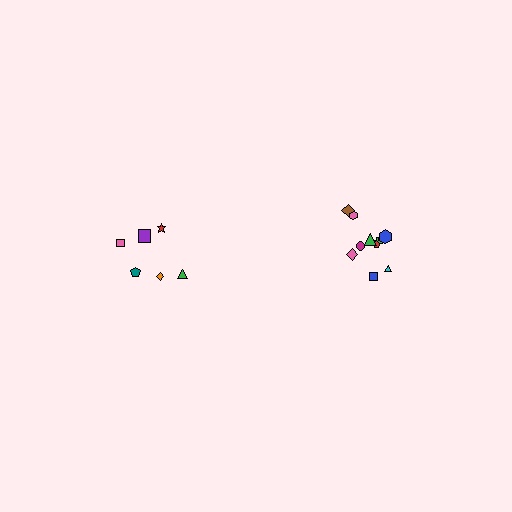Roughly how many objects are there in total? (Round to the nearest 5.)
Roughly 15 objects in total.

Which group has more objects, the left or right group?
The right group.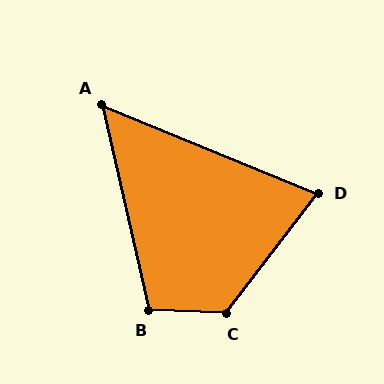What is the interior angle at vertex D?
Approximately 75 degrees (acute).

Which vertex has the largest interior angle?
C, at approximately 125 degrees.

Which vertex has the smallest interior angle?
A, at approximately 55 degrees.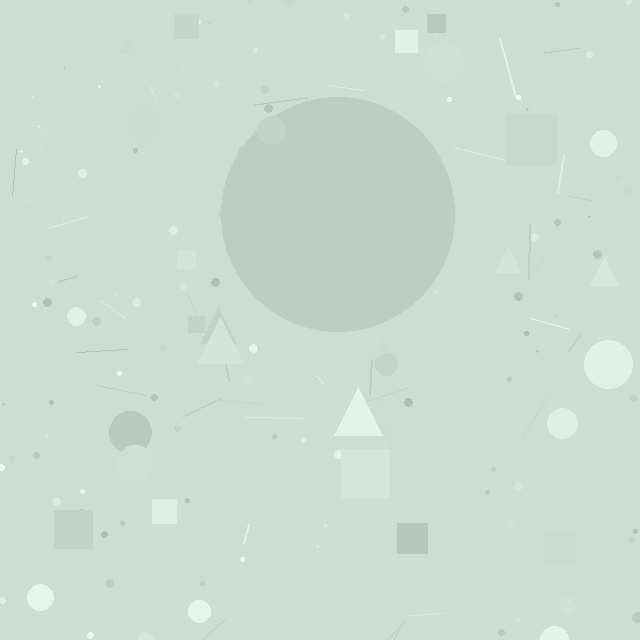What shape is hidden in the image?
A circle is hidden in the image.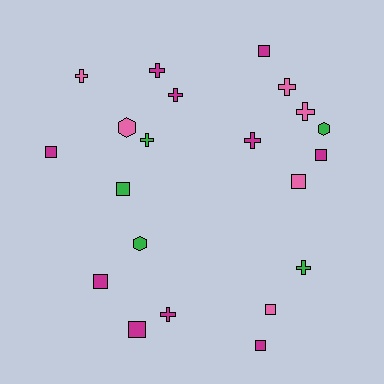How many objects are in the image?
There are 21 objects.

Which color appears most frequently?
Magenta, with 10 objects.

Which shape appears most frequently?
Square, with 9 objects.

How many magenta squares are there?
There are 6 magenta squares.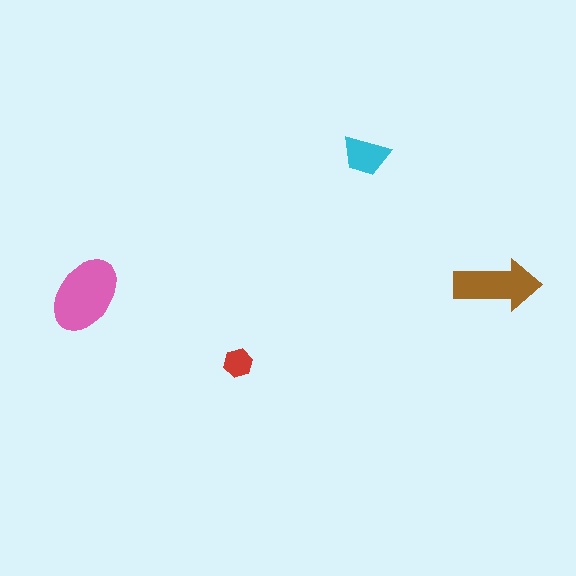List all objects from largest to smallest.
The pink ellipse, the brown arrow, the cyan trapezoid, the red hexagon.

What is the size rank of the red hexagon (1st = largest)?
4th.